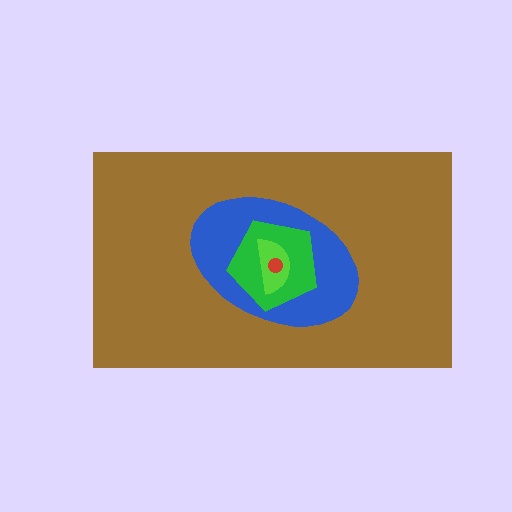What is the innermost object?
The red circle.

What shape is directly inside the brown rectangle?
The blue ellipse.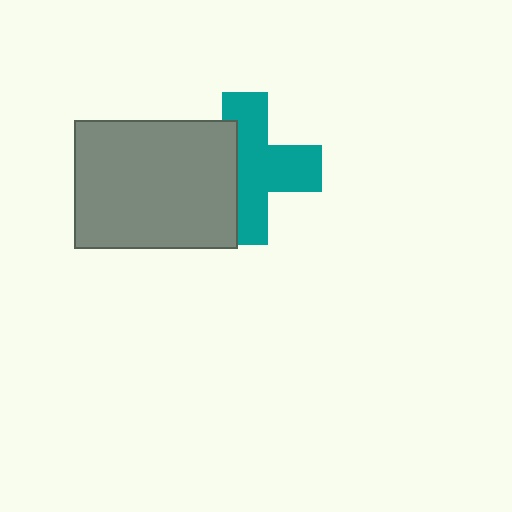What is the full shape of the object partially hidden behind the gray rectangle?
The partially hidden object is a teal cross.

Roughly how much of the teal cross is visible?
About half of it is visible (roughly 63%).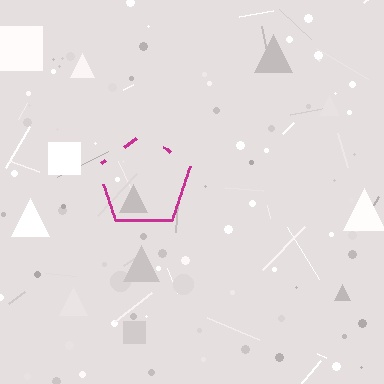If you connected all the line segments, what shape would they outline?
They would outline a pentagon.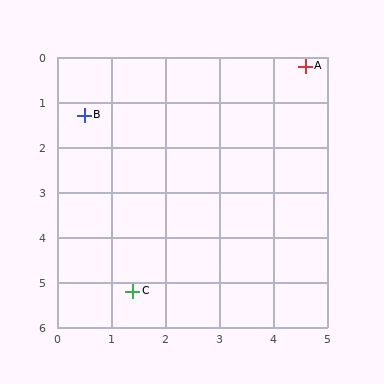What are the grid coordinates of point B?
Point B is at approximately (0.5, 1.3).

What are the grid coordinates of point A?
Point A is at approximately (4.6, 0.2).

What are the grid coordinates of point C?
Point C is at approximately (1.4, 5.2).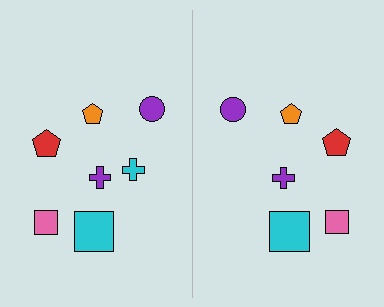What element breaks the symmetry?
A cyan cross is missing from the right side.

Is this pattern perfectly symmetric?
No, the pattern is not perfectly symmetric. A cyan cross is missing from the right side.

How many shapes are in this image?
There are 13 shapes in this image.